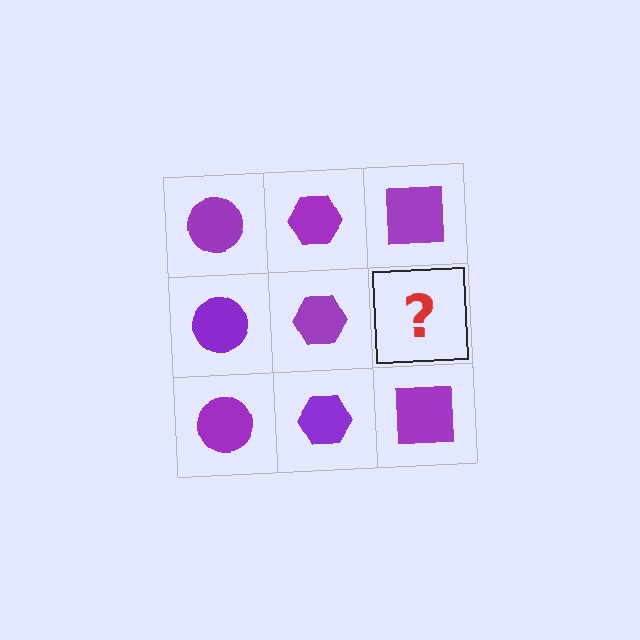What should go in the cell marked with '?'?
The missing cell should contain a purple square.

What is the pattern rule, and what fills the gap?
The rule is that each column has a consistent shape. The gap should be filled with a purple square.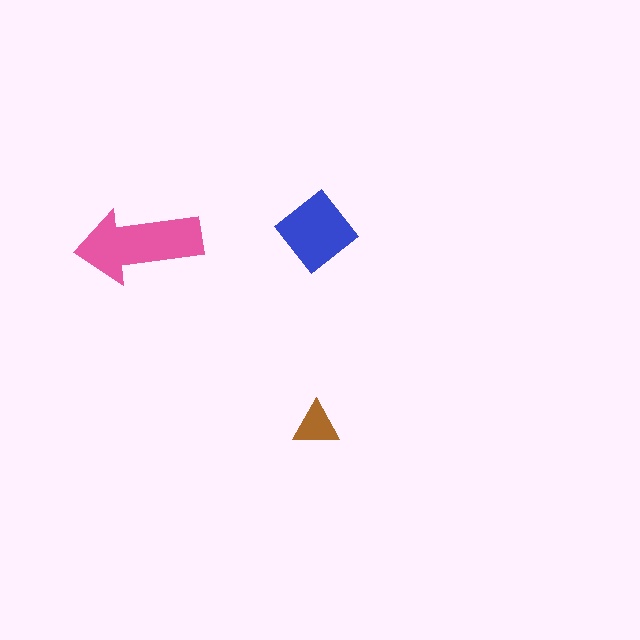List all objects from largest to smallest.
The pink arrow, the blue diamond, the brown triangle.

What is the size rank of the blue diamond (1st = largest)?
2nd.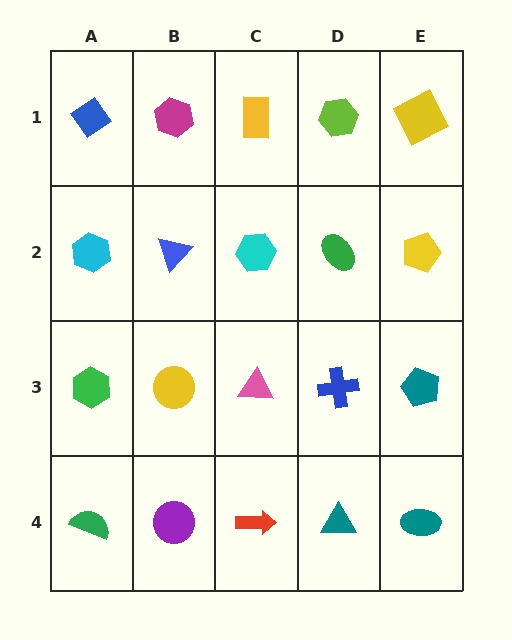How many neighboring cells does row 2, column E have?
3.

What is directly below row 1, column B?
A blue triangle.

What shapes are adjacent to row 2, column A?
A blue diamond (row 1, column A), a green hexagon (row 3, column A), a blue triangle (row 2, column B).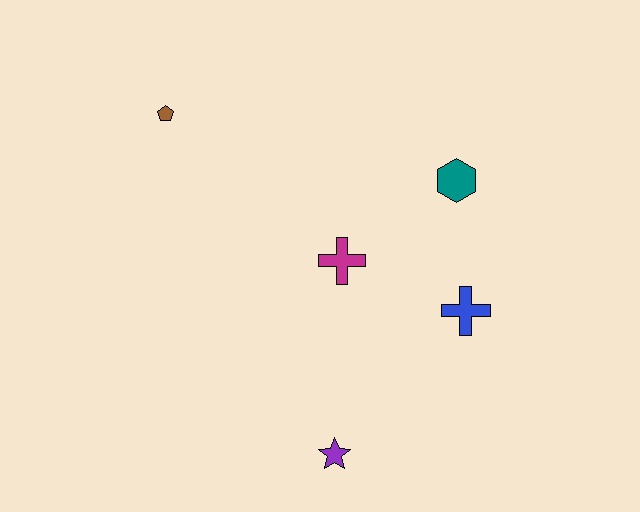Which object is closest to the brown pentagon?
The magenta cross is closest to the brown pentagon.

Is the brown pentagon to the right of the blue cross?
No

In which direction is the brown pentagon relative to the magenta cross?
The brown pentagon is to the left of the magenta cross.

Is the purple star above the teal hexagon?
No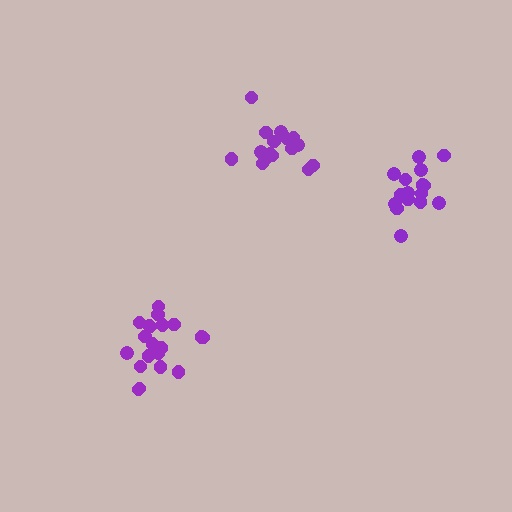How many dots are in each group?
Group 1: 20 dots, Group 2: 17 dots, Group 3: 17 dots (54 total).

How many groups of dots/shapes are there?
There are 3 groups.